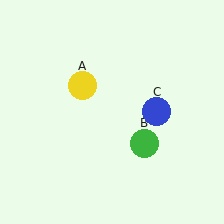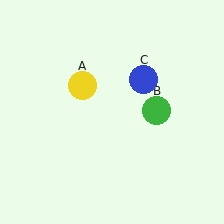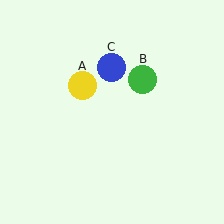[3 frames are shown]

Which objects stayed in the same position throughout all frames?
Yellow circle (object A) remained stationary.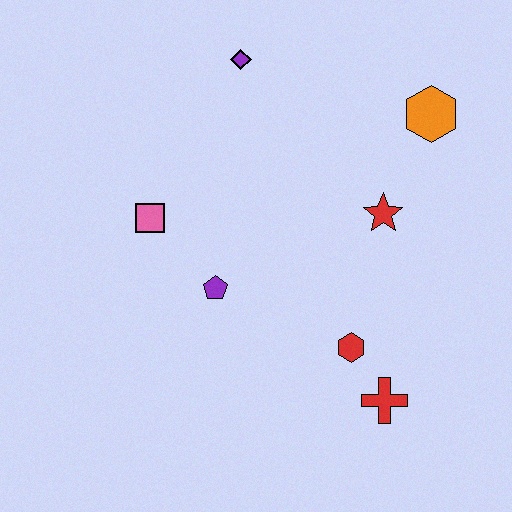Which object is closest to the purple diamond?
The pink square is closest to the purple diamond.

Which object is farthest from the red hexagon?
The purple diamond is farthest from the red hexagon.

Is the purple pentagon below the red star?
Yes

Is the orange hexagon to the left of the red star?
No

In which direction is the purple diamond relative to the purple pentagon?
The purple diamond is above the purple pentagon.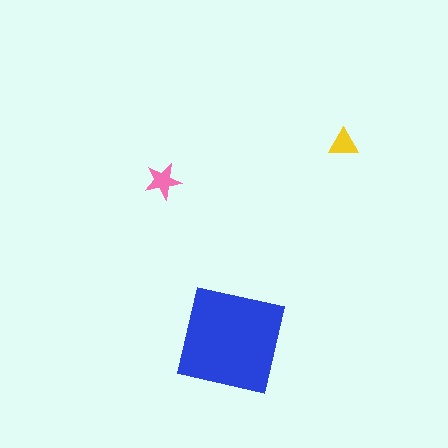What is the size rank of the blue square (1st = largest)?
1st.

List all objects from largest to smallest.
The blue square, the pink star, the yellow triangle.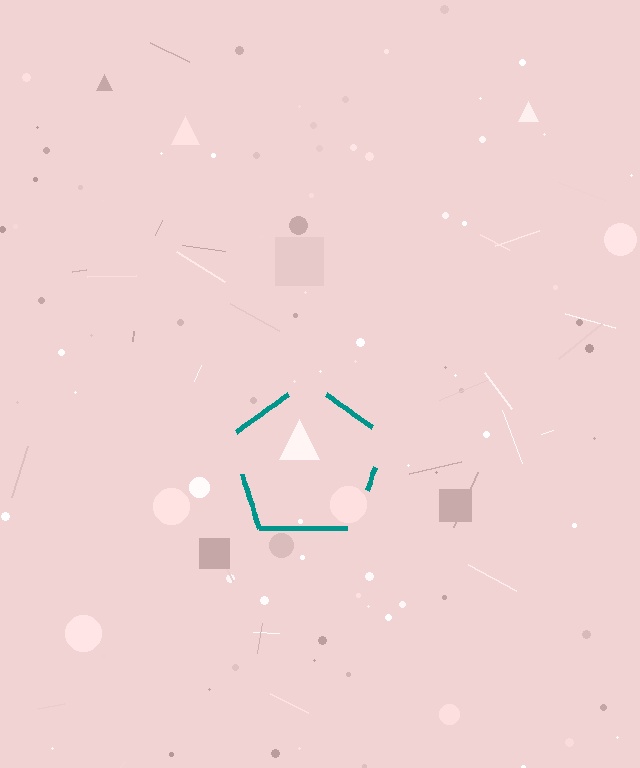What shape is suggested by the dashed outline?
The dashed outline suggests a pentagon.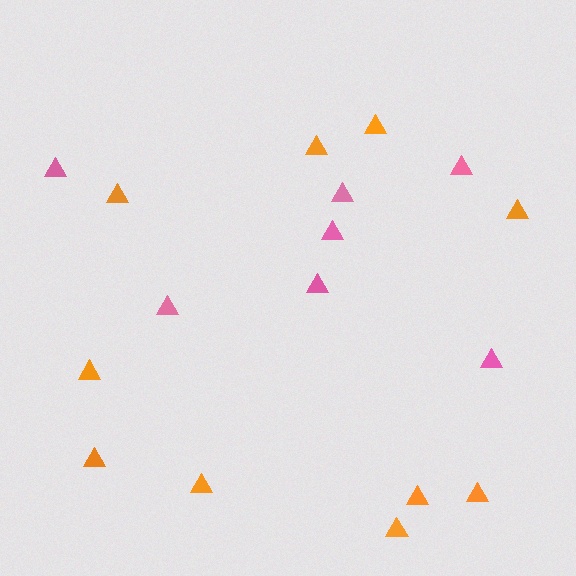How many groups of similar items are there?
There are 2 groups: one group of pink triangles (7) and one group of orange triangles (10).